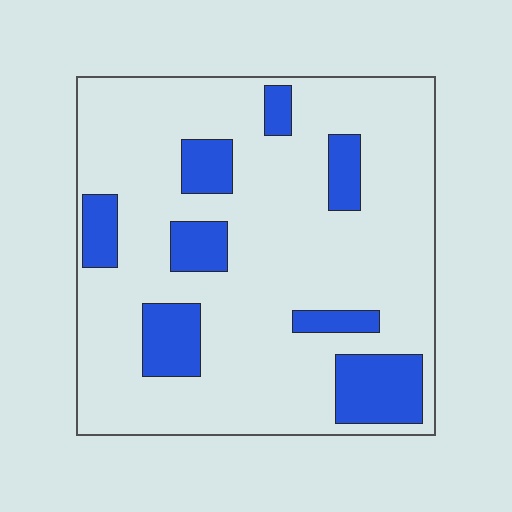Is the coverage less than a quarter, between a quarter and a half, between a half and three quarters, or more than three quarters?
Less than a quarter.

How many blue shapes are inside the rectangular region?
8.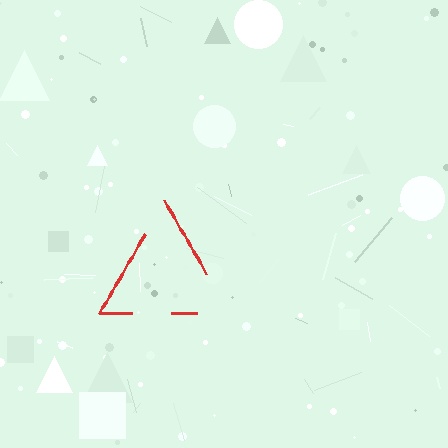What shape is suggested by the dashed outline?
The dashed outline suggests a triangle.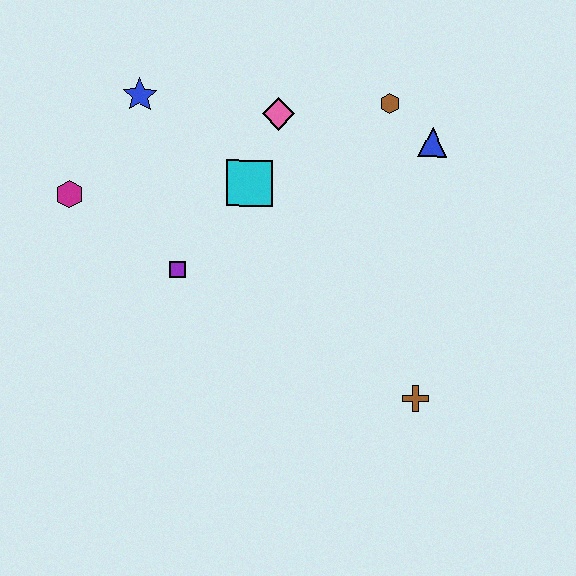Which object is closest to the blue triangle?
The brown hexagon is closest to the blue triangle.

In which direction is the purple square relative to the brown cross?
The purple square is to the left of the brown cross.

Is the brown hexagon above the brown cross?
Yes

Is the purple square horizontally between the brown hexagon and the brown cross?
No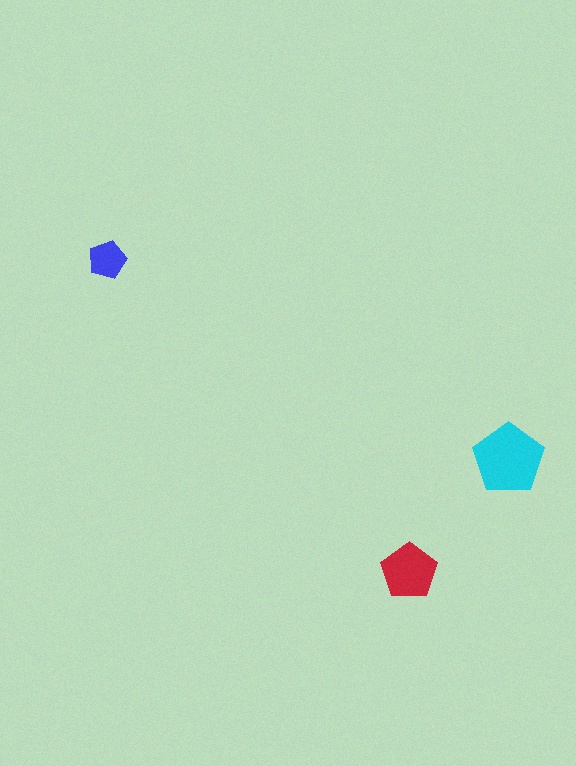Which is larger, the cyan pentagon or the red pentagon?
The cyan one.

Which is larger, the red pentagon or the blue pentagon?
The red one.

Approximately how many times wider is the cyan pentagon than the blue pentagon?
About 2 times wider.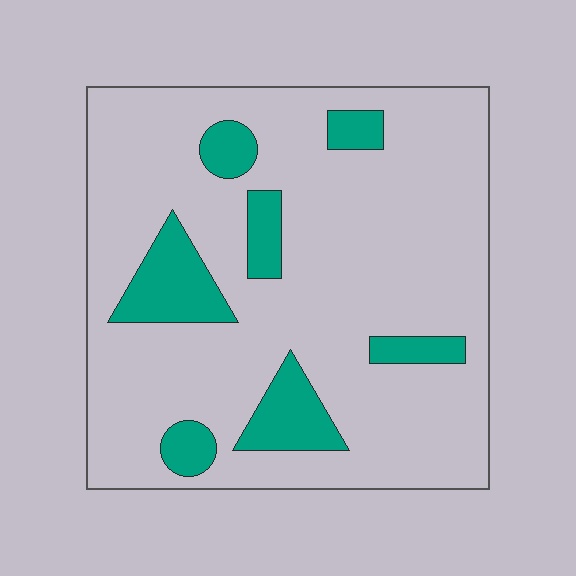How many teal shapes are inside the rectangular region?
7.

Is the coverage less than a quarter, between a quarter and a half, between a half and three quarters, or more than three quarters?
Less than a quarter.